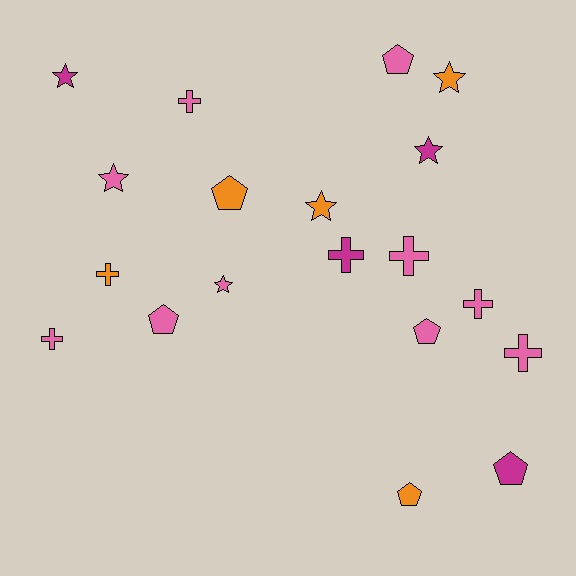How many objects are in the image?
There are 19 objects.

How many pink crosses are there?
There are 5 pink crosses.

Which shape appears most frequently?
Cross, with 7 objects.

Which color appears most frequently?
Pink, with 10 objects.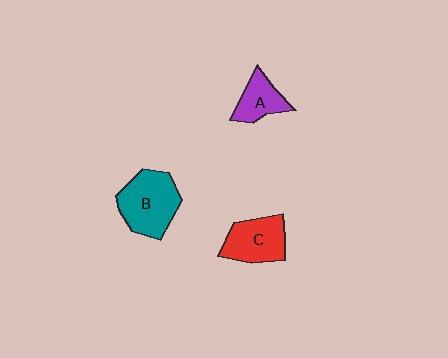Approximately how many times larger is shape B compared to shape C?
Approximately 1.3 times.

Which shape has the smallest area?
Shape A (purple).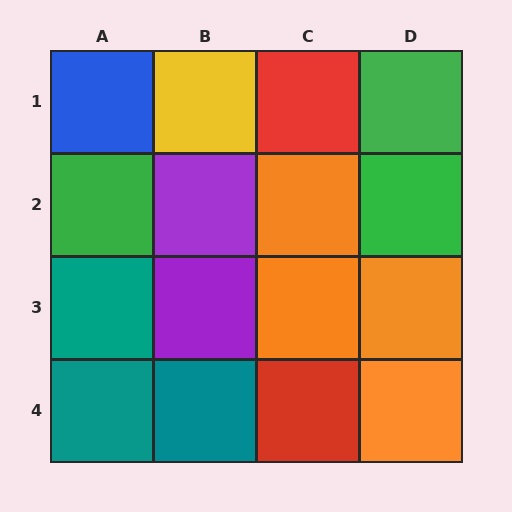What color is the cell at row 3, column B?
Purple.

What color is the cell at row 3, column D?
Orange.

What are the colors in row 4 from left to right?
Teal, teal, red, orange.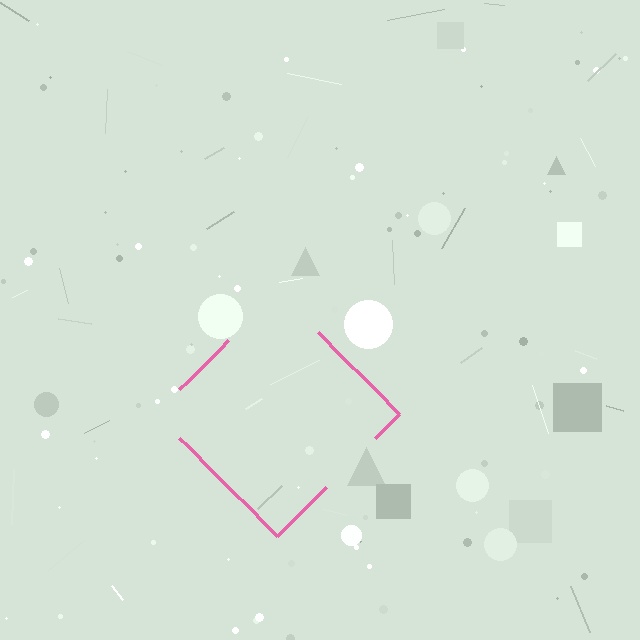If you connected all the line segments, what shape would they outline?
They would outline a diamond.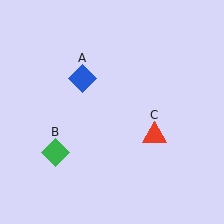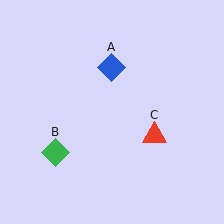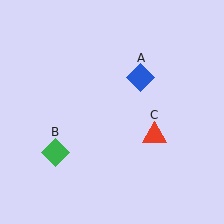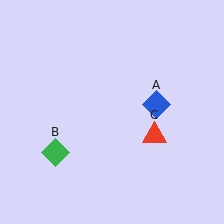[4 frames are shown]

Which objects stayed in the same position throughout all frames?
Green diamond (object B) and red triangle (object C) remained stationary.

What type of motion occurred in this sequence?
The blue diamond (object A) rotated clockwise around the center of the scene.